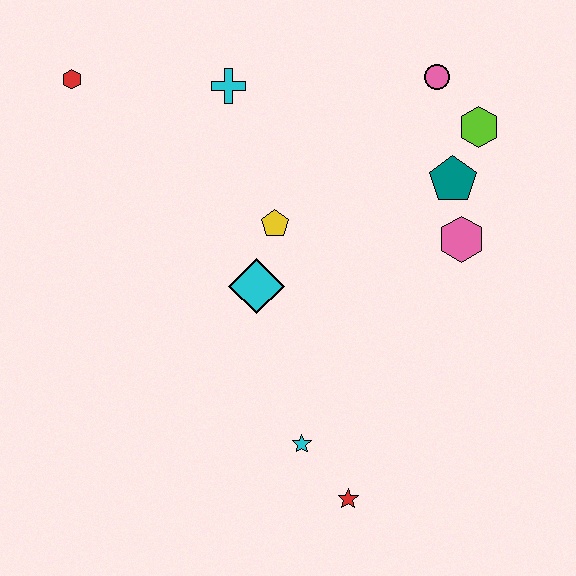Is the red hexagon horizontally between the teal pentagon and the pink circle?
No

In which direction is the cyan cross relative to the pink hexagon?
The cyan cross is to the left of the pink hexagon.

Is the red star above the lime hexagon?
No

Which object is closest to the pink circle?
The lime hexagon is closest to the pink circle.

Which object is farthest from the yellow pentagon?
The red star is farthest from the yellow pentagon.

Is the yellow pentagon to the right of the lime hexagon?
No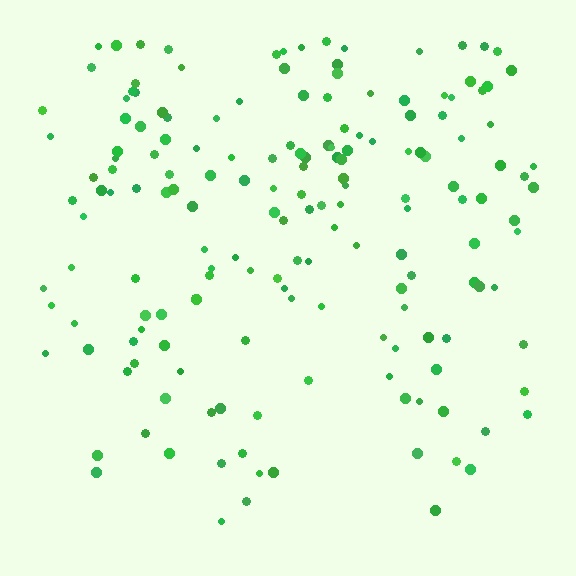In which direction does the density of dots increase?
From bottom to top, with the top side densest.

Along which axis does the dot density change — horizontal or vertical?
Vertical.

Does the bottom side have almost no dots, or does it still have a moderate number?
Still a moderate number, just noticeably fewer than the top.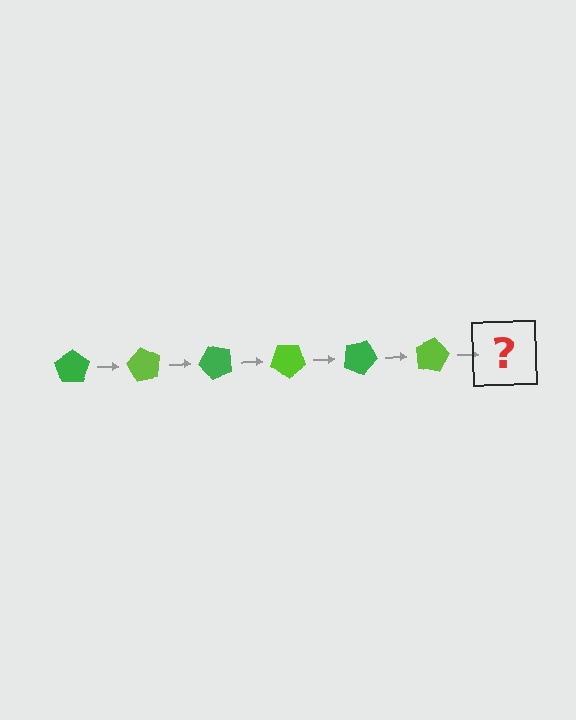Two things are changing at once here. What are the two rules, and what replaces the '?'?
The two rules are that it rotates 60 degrees each step and the color cycles through green and lime. The '?' should be a green pentagon, rotated 360 degrees from the start.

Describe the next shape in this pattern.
It should be a green pentagon, rotated 360 degrees from the start.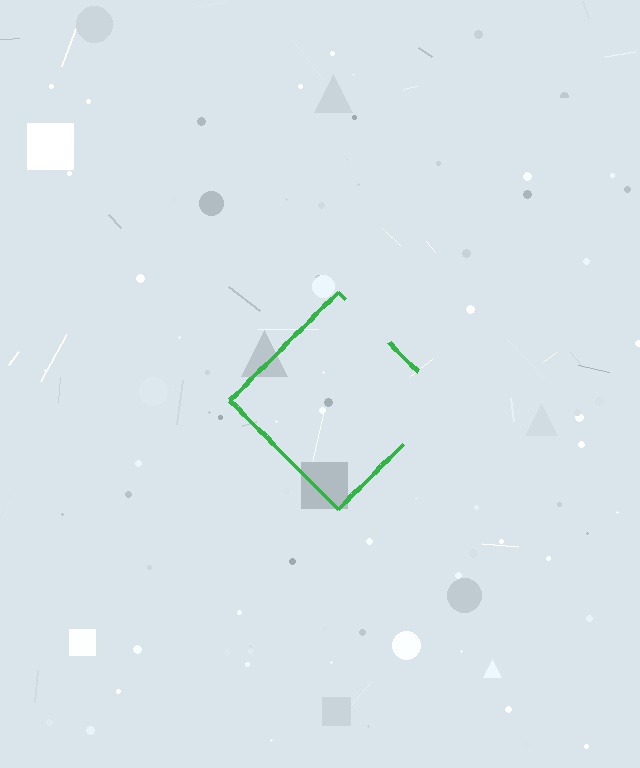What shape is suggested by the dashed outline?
The dashed outline suggests a diamond.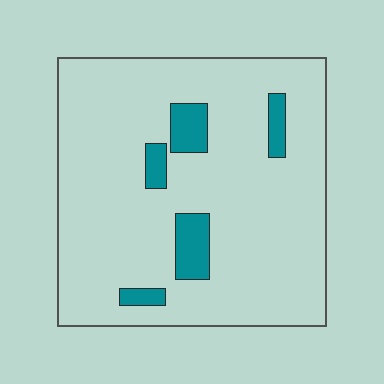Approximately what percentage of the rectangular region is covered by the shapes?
Approximately 10%.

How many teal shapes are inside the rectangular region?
5.